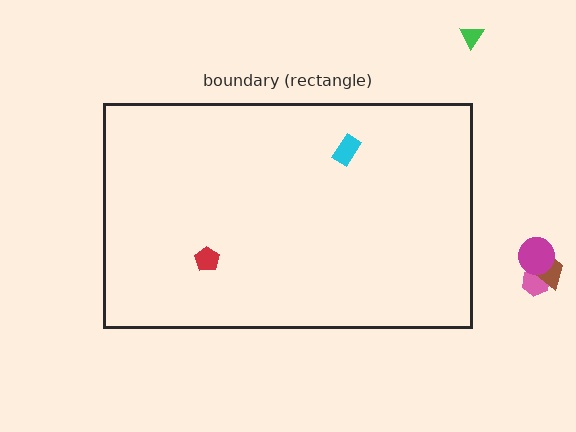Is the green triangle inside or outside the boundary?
Outside.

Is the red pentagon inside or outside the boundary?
Inside.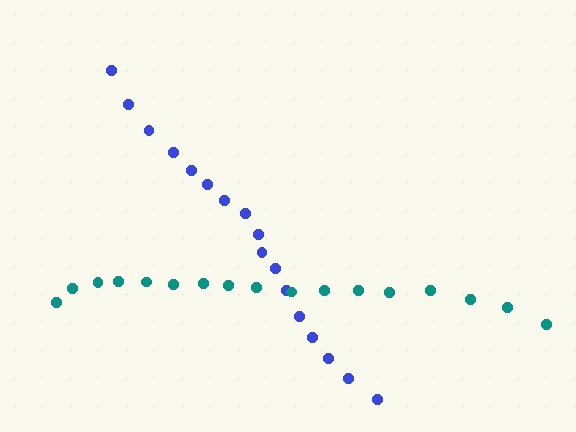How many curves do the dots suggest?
There are 2 distinct paths.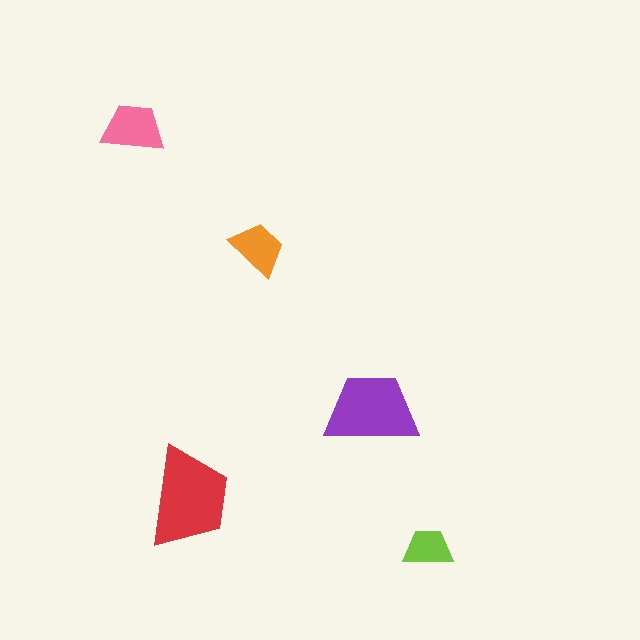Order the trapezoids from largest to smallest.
the red one, the purple one, the pink one, the orange one, the lime one.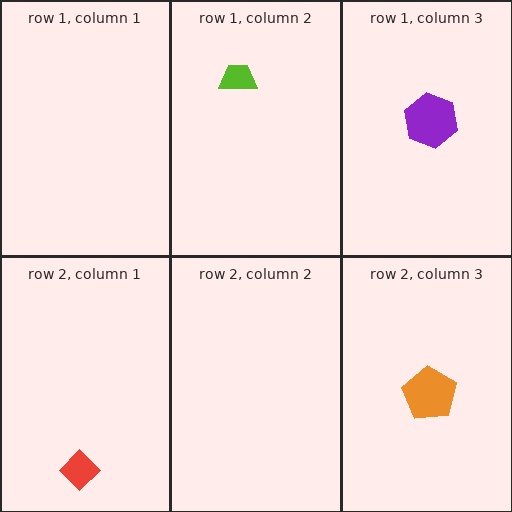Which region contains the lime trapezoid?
The row 1, column 2 region.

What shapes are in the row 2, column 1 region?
The red diamond.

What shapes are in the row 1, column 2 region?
The lime trapezoid.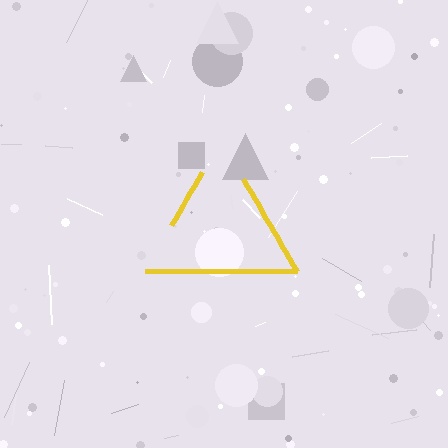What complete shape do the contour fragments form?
The contour fragments form a triangle.